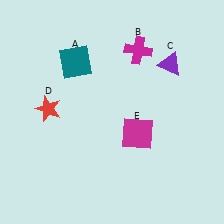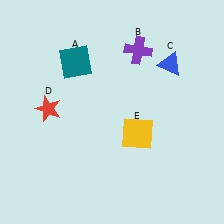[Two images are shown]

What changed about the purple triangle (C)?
In Image 1, C is purple. In Image 2, it changed to blue.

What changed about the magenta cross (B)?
In Image 1, B is magenta. In Image 2, it changed to purple.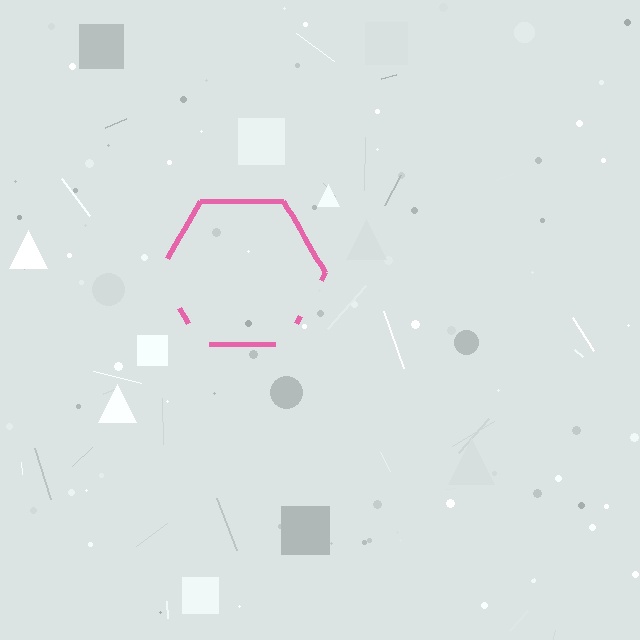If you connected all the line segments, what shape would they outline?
They would outline a hexagon.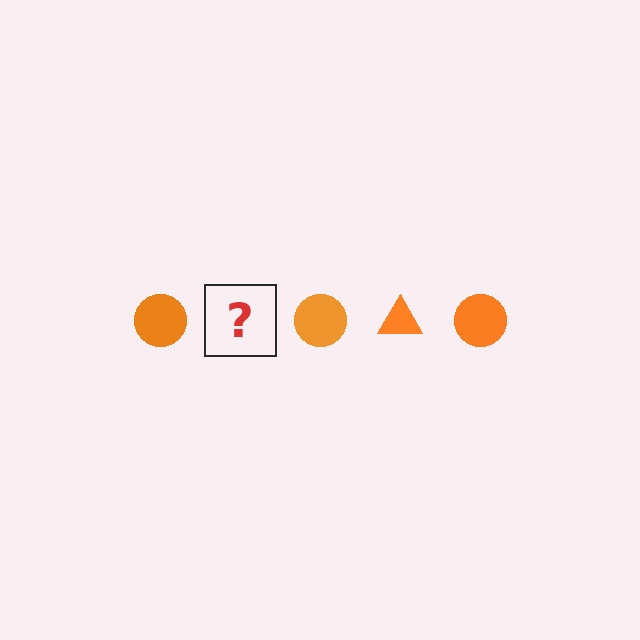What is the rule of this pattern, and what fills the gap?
The rule is that the pattern cycles through circle, triangle shapes in orange. The gap should be filled with an orange triangle.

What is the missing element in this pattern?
The missing element is an orange triangle.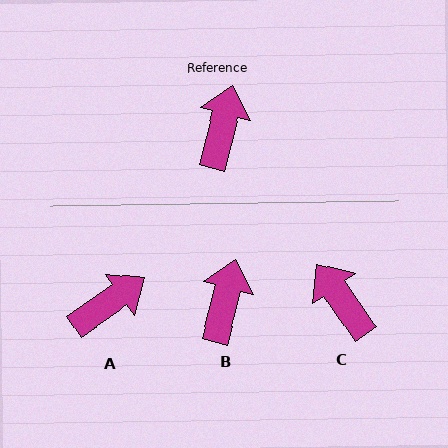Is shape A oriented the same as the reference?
No, it is off by about 41 degrees.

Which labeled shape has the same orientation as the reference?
B.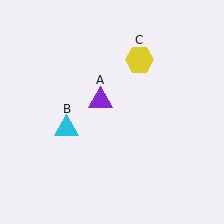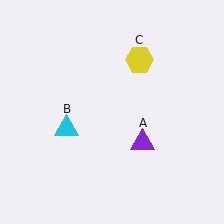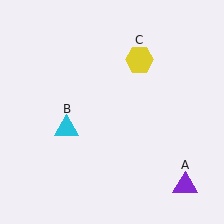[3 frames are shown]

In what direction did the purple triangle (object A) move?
The purple triangle (object A) moved down and to the right.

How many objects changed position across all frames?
1 object changed position: purple triangle (object A).